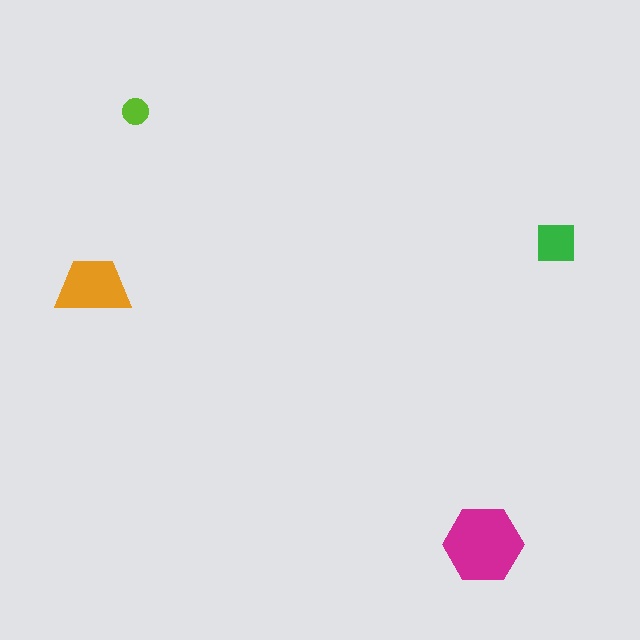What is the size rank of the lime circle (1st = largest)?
4th.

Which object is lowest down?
The magenta hexagon is bottommost.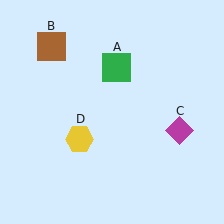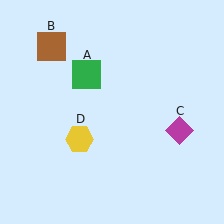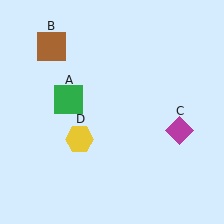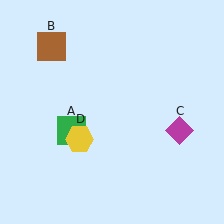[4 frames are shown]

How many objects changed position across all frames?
1 object changed position: green square (object A).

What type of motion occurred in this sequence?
The green square (object A) rotated counterclockwise around the center of the scene.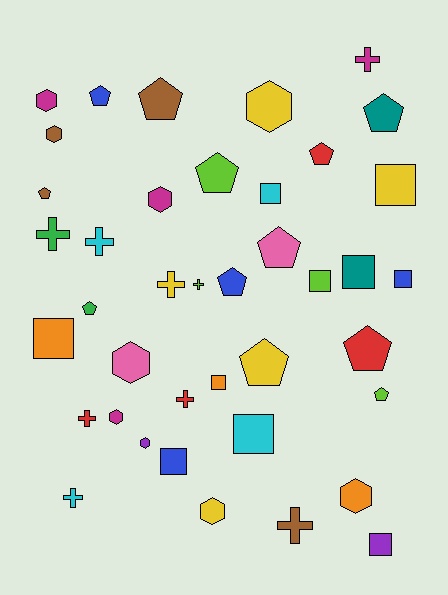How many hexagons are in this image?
There are 9 hexagons.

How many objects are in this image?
There are 40 objects.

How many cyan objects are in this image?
There are 4 cyan objects.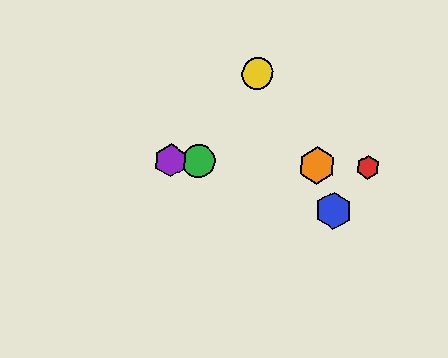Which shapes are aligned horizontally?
The red hexagon, the green circle, the purple hexagon, the orange hexagon are aligned horizontally.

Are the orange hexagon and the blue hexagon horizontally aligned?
No, the orange hexagon is at y≈165 and the blue hexagon is at y≈211.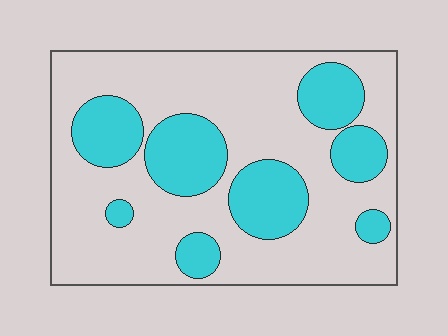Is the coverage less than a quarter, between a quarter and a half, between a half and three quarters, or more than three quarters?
Between a quarter and a half.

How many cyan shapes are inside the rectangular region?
8.